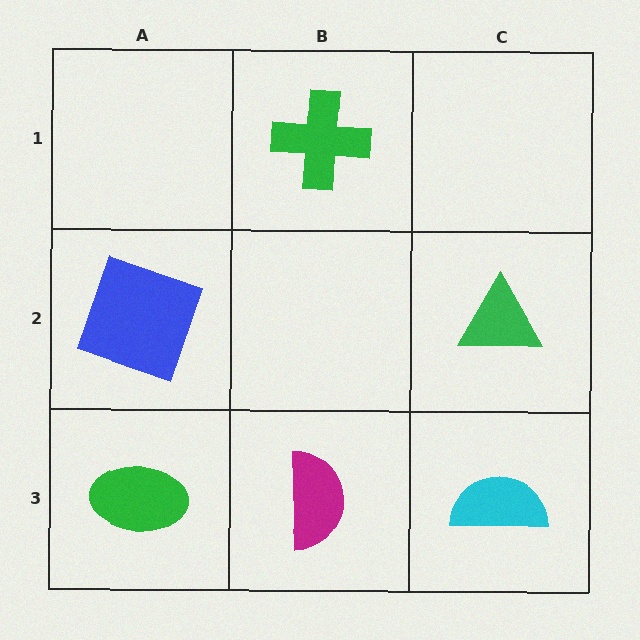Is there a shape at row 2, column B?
No, that cell is empty.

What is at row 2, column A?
A blue square.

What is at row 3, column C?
A cyan semicircle.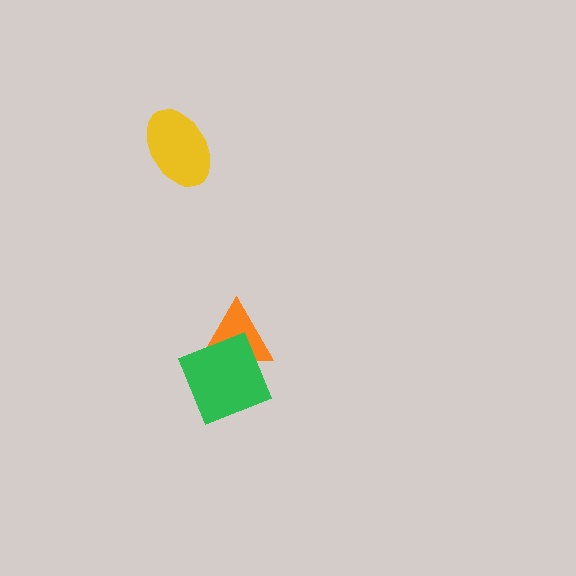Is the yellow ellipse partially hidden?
No, no other shape covers it.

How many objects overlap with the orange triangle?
1 object overlaps with the orange triangle.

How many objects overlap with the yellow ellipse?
0 objects overlap with the yellow ellipse.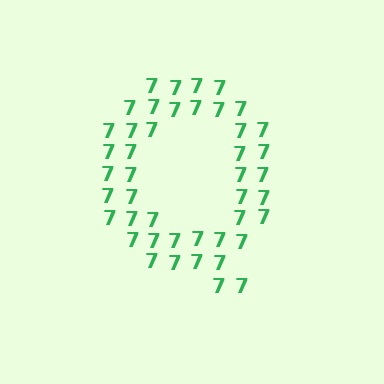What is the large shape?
The large shape is the letter Q.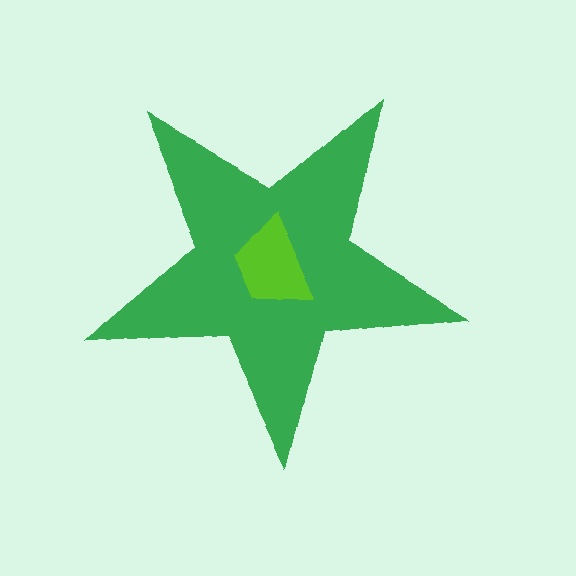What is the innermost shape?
The lime trapezoid.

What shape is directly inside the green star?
The lime trapezoid.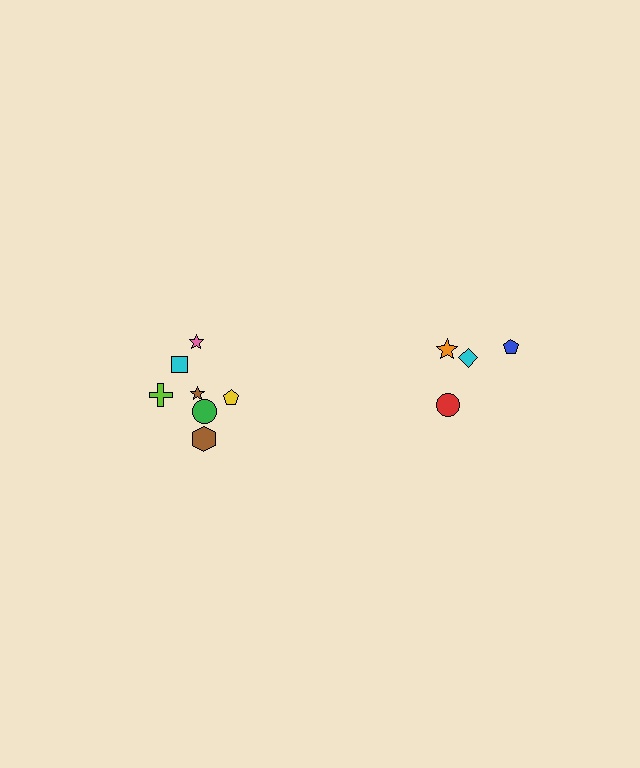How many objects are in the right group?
There are 4 objects.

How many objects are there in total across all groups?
There are 11 objects.